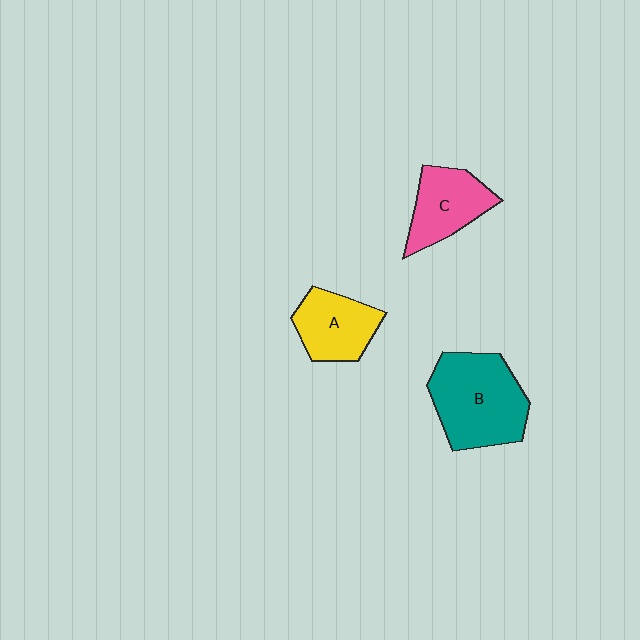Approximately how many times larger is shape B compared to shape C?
Approximately 1.6 times.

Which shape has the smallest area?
Shape A (yellow).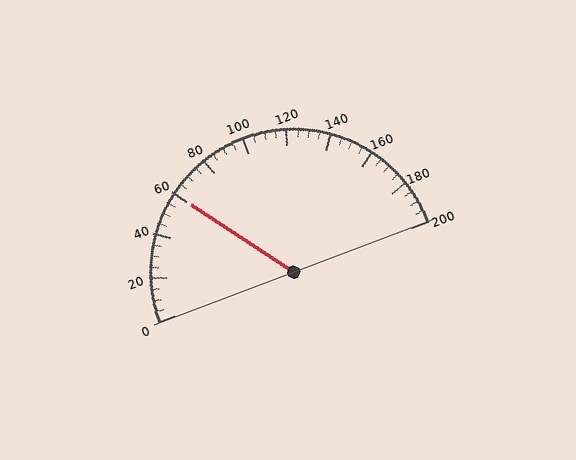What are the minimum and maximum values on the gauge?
The gauge ranges from 0 to 200.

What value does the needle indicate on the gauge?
The needle indicates approximately 60.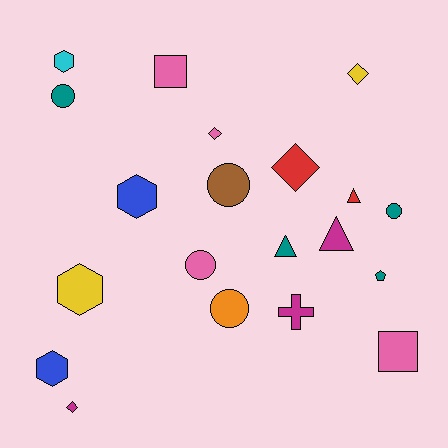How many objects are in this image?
There are 20 objects.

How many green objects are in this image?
There are no green objects.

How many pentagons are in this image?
There is 1 pentagon.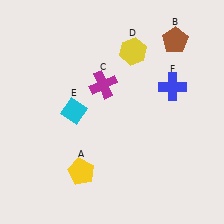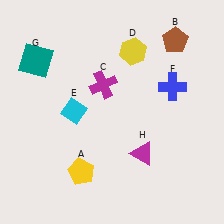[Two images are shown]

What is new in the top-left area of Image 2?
A teal square (G) was added in the top-left area of Image 2.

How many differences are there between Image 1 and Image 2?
There are 2 differences between the two images.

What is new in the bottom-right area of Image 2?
A magenta triangle (H) was added in the bottom-right area of Image 2.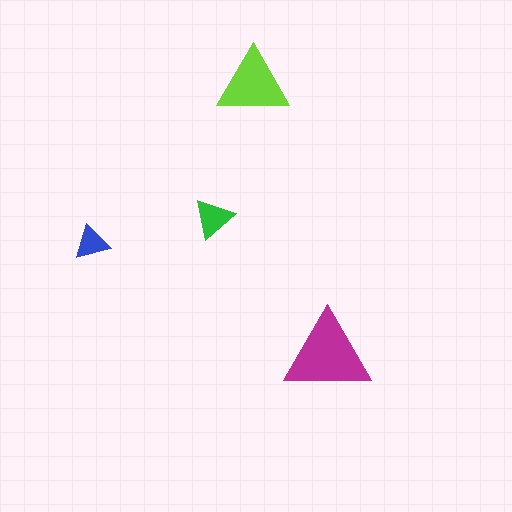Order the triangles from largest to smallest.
the magenta one, the lime one, the green one, the blue one.